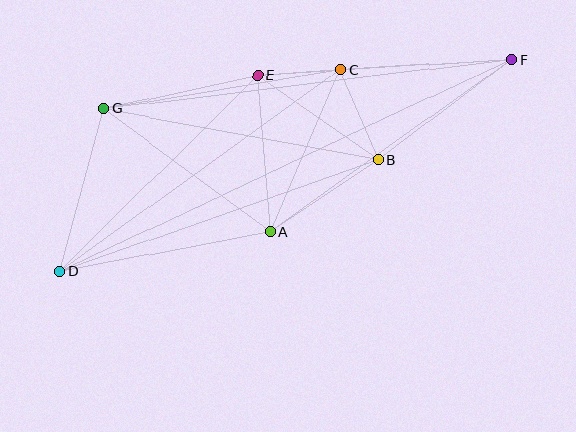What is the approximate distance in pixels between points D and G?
The distance between D and G is approximately 169 pixels.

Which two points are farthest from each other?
Points D and F are farthest from each other.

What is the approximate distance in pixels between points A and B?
The distance between A and B is approximately 130 pixels.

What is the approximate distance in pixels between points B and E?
The distance between B and E is approximately 148 pixels.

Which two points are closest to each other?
Points C and E are closest to each other.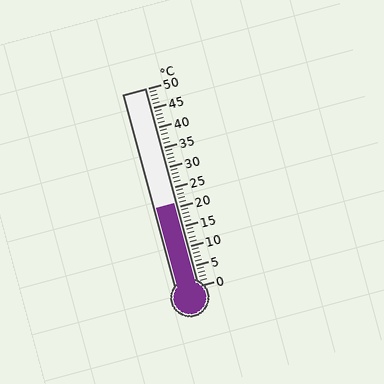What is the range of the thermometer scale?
The thermometer scale ranges from 0°C to 50°C.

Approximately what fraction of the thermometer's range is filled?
The thermometer is filled to approximately 40% of its range.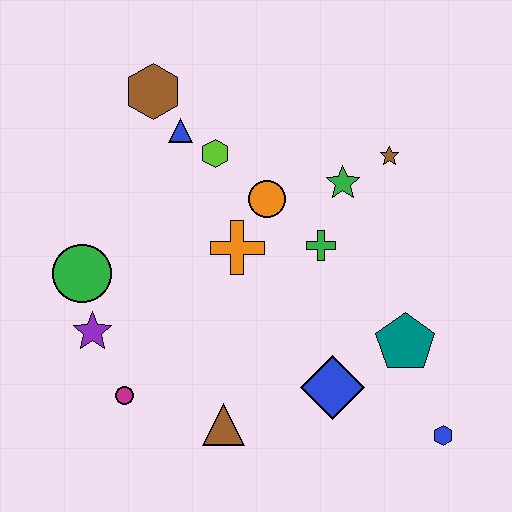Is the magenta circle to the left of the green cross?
Yes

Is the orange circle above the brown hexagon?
No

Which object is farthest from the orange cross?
The blue hexagon is farthest from the orange cross.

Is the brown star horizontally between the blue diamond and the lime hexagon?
No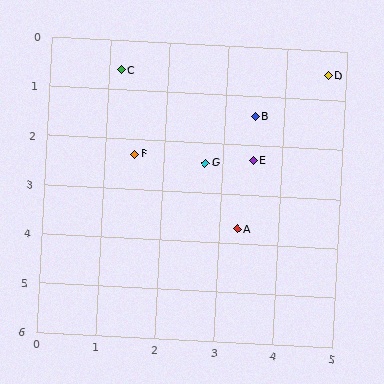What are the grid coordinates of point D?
Point D is at approximately (4.7, 0.5).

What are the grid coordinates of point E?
Point E is at approximately (3.5, 2.3).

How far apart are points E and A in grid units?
Points E and A are about 1.4 grid units apart.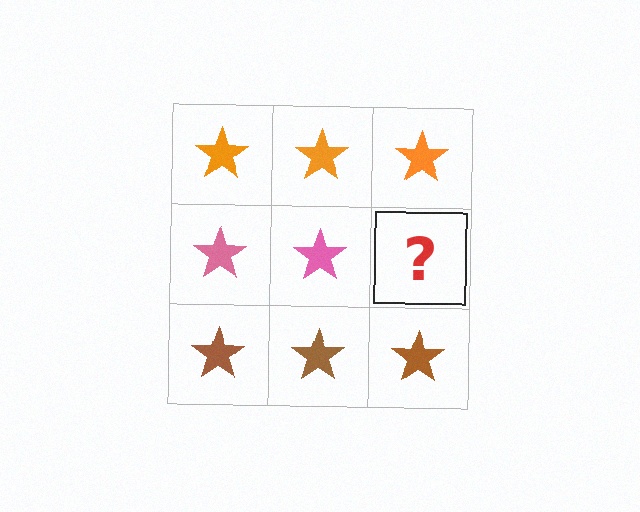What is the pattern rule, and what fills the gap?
The rule is that each row has a consistent color. The gap should be filled with a pink star.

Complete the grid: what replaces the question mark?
The question mark should be replaced with a pink star.